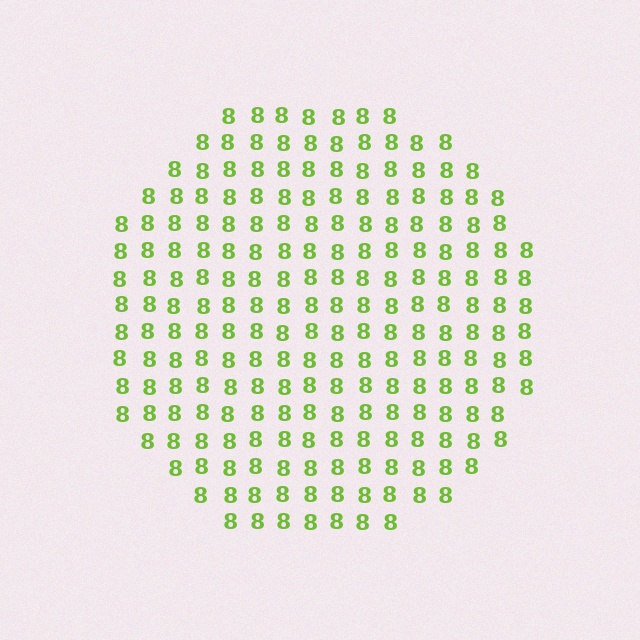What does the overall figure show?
The overall figure shows a circle.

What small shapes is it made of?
It is made of small digit 8's.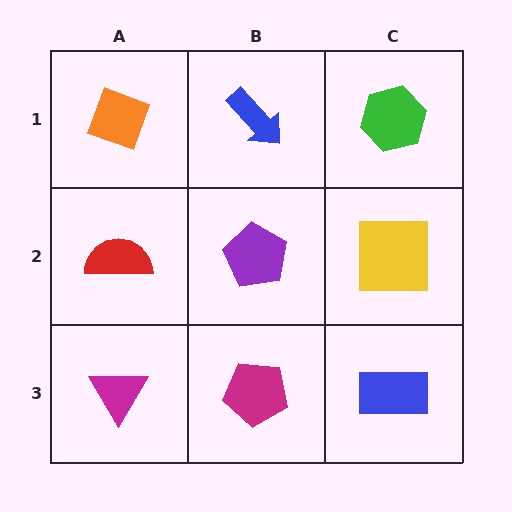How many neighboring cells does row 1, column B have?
3.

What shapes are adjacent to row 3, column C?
A yellow square (row 2, column C), a magenta pentagon (row 3, column B).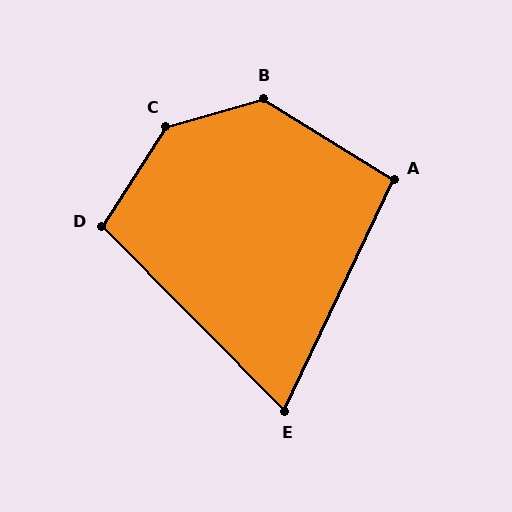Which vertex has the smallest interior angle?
E, at approximately 70 degrees.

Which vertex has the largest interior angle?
C, at approximately 139 degrees.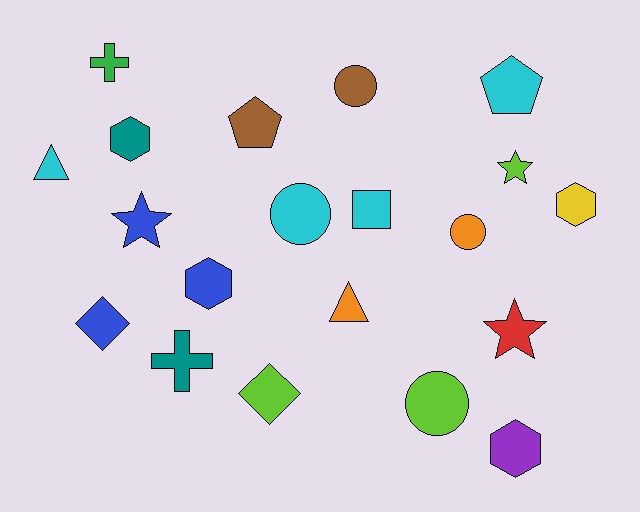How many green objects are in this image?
There is 1 green object.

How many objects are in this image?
There are 20 objects.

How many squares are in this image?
There is 1 square.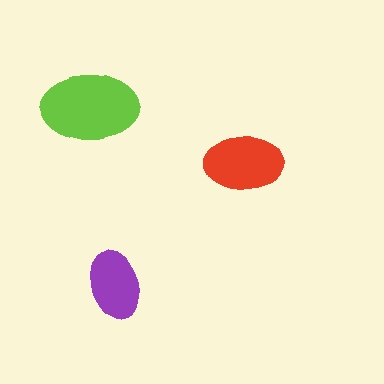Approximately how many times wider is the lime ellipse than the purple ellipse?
About 1.5 times wider.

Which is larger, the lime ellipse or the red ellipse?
The lime one.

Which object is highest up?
The lime ellipse is topmost.